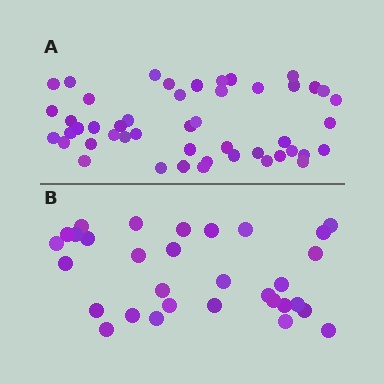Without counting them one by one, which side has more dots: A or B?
Region A (the top region) has more dots.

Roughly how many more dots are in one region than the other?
Region A has approximately 15 more dots than region B.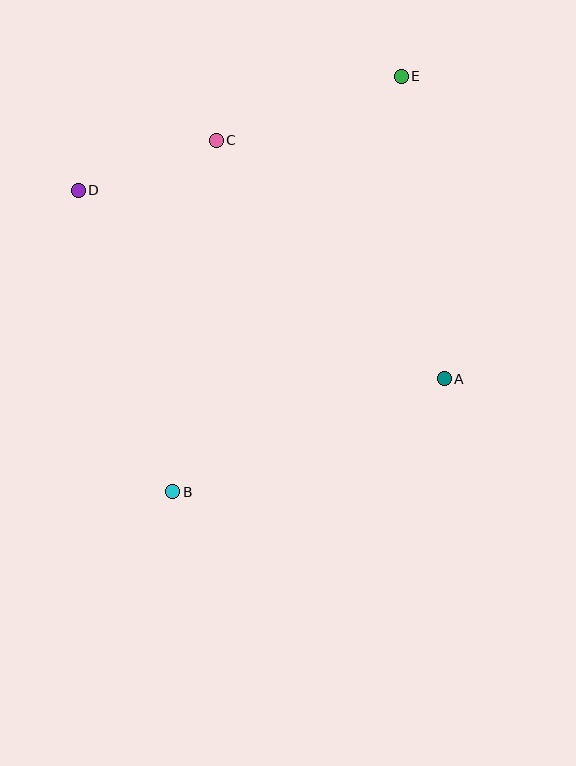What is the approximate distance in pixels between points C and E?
The distance between C and E is approximately 195 pixels.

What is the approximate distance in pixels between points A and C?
The distance between A and C is approximately 330 pixels.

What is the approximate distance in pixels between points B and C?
The distance between B and C is approximately 354 pixels.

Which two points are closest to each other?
Points C and D are closest to each other.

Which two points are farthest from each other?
Points B and E are farthest from each other.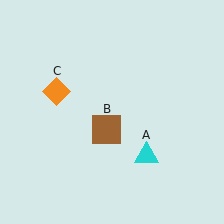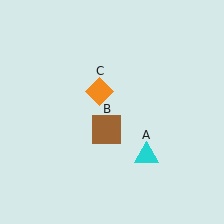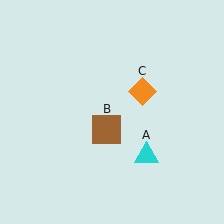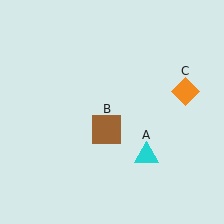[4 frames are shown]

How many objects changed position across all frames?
1 object changed position: orange diamond (object C).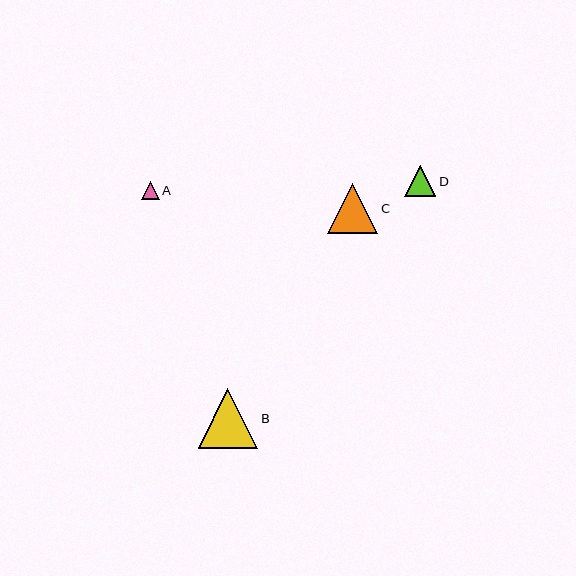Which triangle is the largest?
Triangle B is the largest with a size of approximately 60 pixels.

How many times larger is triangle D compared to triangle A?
Triangle D is approximately 1.7 times the size of triangle A.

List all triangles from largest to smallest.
From largest to smallest: B, C, D, A.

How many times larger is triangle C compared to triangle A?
Triangle C is approximately 2.8 times the size of triangle A.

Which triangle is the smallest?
Triangle A is the smallest with a size of approximately 18 pixels.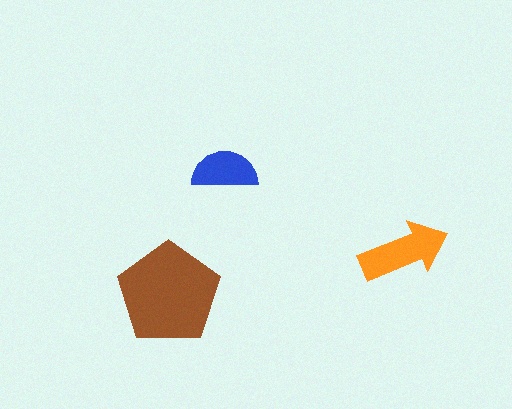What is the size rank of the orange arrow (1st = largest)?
2nd.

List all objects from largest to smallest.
The brown pentagon, the orange arrow, the blue semicircle.